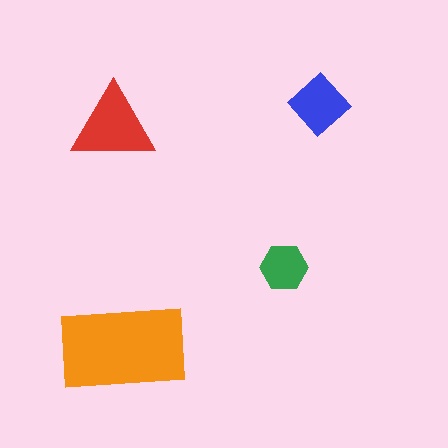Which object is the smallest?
The green hexagon.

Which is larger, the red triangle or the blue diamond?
The red triangle.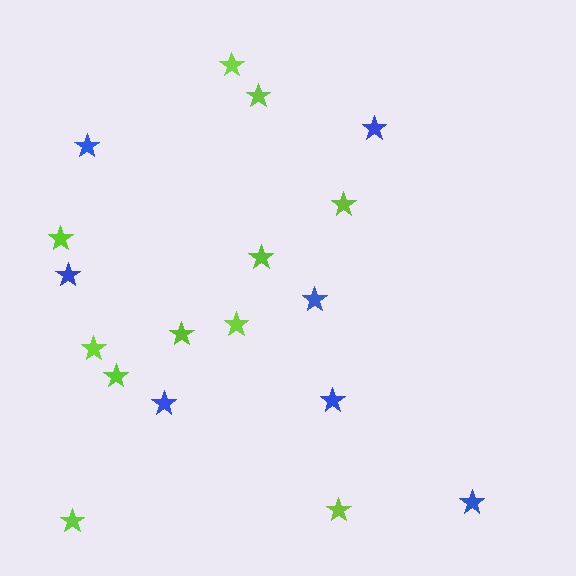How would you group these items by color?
There are 2 groups: one group of blue stars (7) and one group of lime stars (11).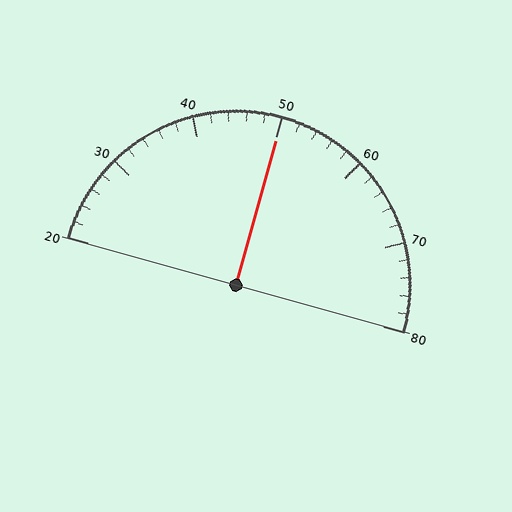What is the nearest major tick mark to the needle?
The nearest major tick mark is 50.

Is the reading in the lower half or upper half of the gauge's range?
The reading is in the upper half of the range (20 to 80).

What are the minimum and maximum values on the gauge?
The gauge ranges from 20 to 80.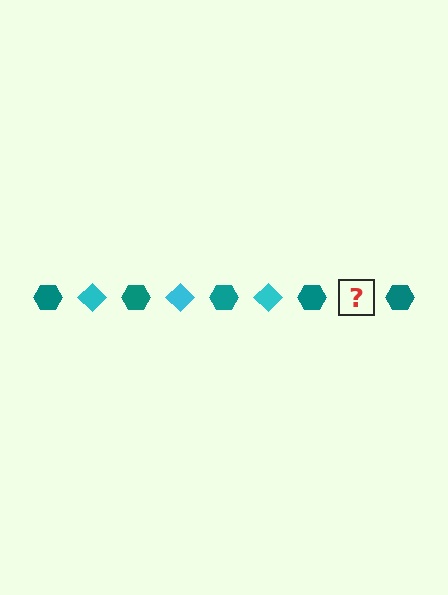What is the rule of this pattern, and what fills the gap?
The rule is that the pattern alternates between teal hexagon and cyan diamond. The gap should be filled with a cyan diamond.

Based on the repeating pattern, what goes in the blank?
The blank should be a cyan diamond.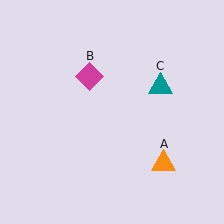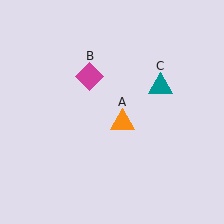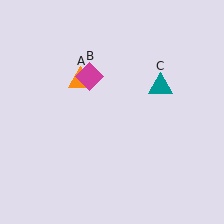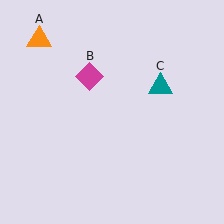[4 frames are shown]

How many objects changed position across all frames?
1 object changed position: orange triangle (object A).